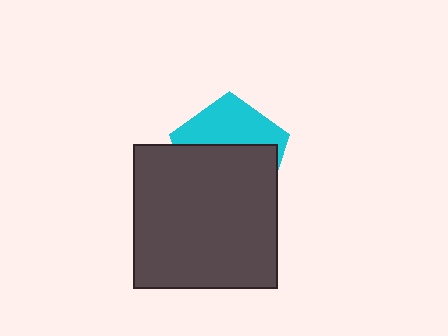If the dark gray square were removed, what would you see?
You would see the complete cyan pentagon.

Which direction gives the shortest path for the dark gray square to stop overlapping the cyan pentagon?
Moving down gives the shortest separation.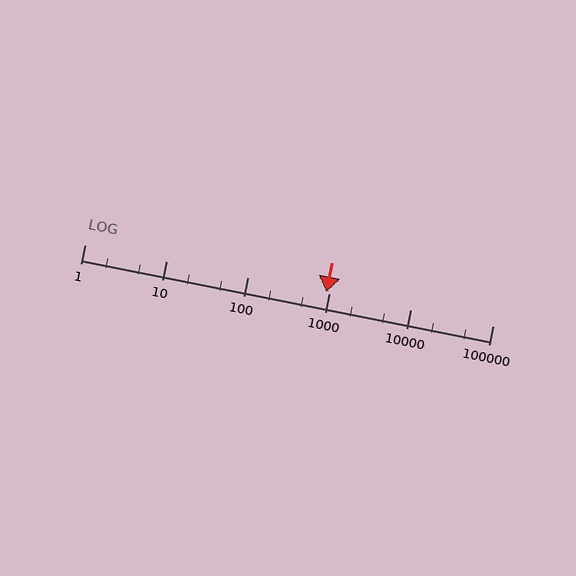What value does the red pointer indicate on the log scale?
The pointer indicates approximately 920.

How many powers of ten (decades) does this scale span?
The scale spans 5 decades, from 1 to 100000.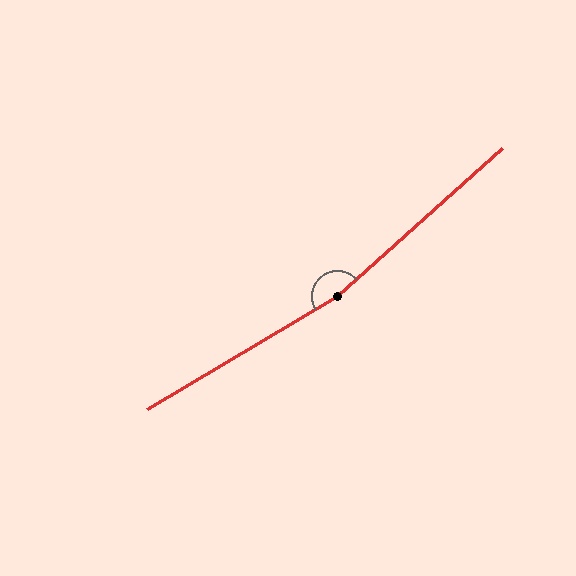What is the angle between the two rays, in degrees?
Approximately 169 degrees.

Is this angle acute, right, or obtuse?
It is obtuse.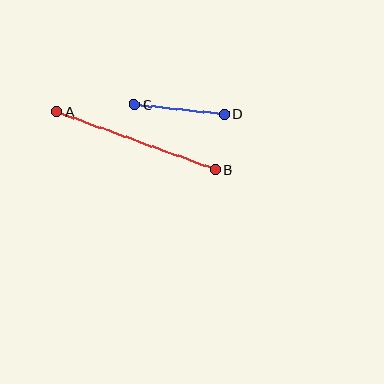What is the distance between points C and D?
The distance is approximately 91 pixels.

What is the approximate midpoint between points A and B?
The midpoint is at approximately (136, 141) pixels.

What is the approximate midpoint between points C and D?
The midpoint is at approximately (179, 110) pixels.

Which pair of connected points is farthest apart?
Points A and B are farthest apart.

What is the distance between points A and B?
The distance is approximately 169 pixels.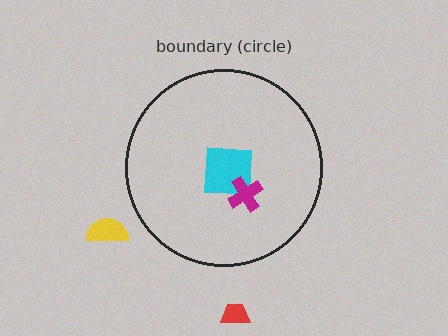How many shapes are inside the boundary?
2 inside, 2 outside.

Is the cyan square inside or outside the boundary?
Inside.